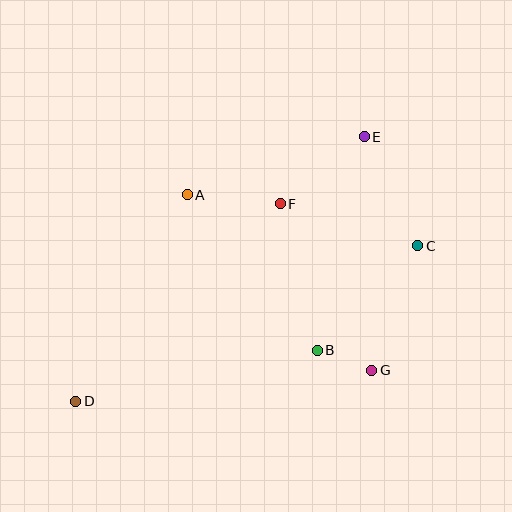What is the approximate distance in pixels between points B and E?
The distance between B and E is approximately 219 pixels.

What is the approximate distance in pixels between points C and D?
The distance between C and D is approximately 376 pixels.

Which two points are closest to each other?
Points B and G are closest to each other.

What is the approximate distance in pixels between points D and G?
The distance between D and G is approximately 298 pixels.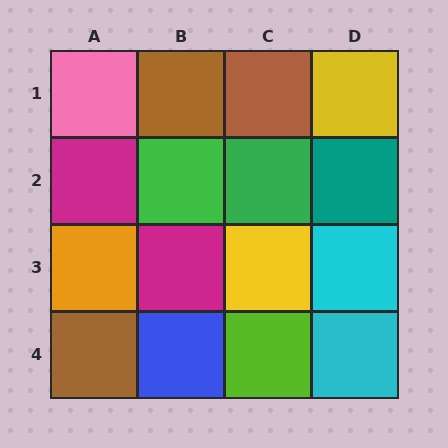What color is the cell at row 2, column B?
Green.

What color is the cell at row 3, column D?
Cyan.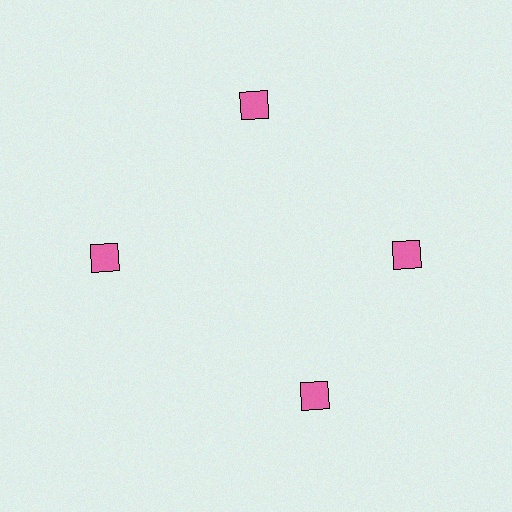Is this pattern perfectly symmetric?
No. The 4 pink squares are arranged in a ring, but one element near the 6 o'clock position is rotated out of alignment along the ring, breaking the 4-fold rotational symmetry.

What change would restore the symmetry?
The symmetry would be restored by rotating it back into even spacing with its neighbors so that all 4 squares sit at equal angles and equal distance from the center.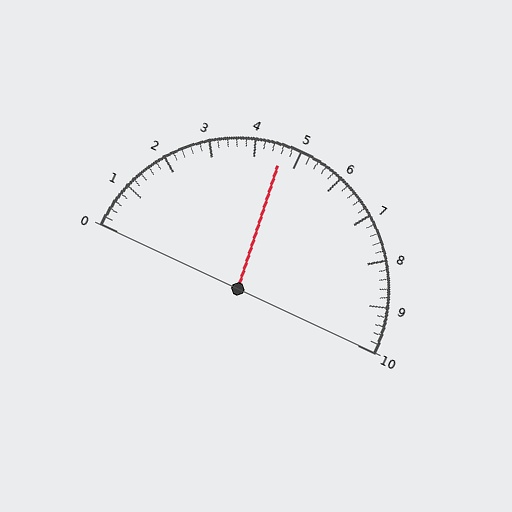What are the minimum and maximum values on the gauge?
The gauge ranges from 0 to 10.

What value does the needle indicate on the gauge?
The needle indicates approximately 4.6.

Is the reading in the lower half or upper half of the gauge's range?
The reading is in the lower half of the range (0 to 10).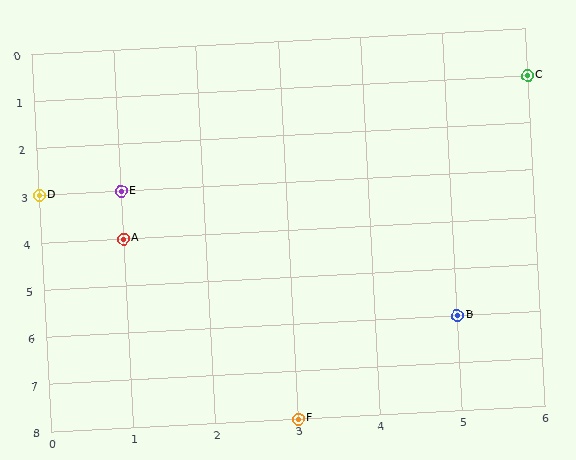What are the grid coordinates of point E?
Point E is at grid coordinates (1, 3).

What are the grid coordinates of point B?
Point B is at grid coordinates (5, 6).